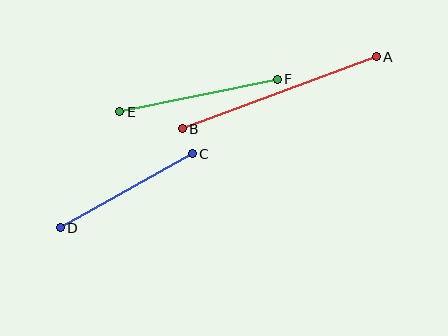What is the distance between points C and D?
The distance is approximately 151 pixels.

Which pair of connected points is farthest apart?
Points A and B are farthest apart.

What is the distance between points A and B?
The distance is approximately 207 pixels.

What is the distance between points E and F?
The distance is approximately 161 pixels.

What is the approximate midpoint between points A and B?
The midpoint is at approximately (279, 93) pixels.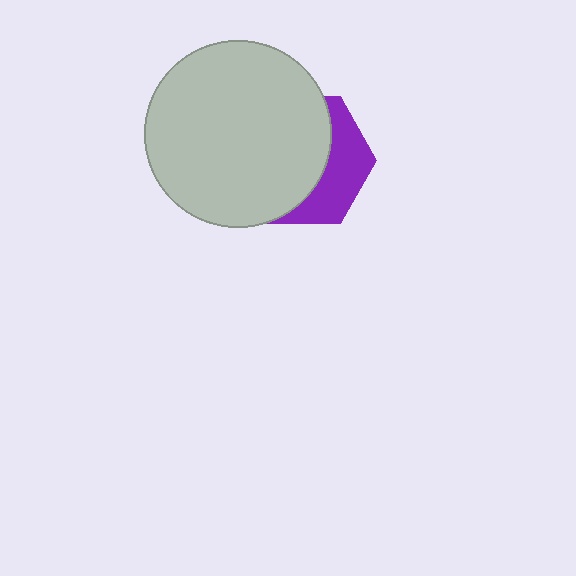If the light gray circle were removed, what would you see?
You would see the complete purple hexagon.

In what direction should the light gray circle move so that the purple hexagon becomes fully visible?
The light gray circle should move left. That is the shortest direction to clear the overlap and leave the purple hexagon fully visible.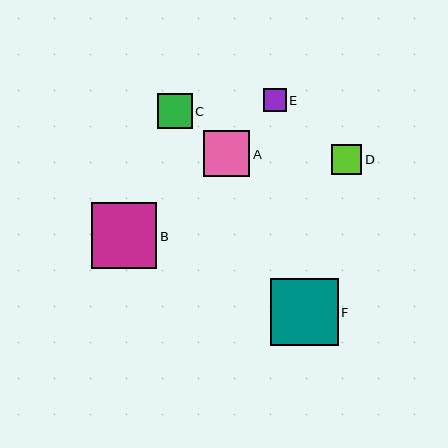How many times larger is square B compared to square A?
Square B is approximately 1.4 times the size of square A.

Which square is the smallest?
Square E is the smallest with a size of approximately 23 pixels.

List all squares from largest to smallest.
From largest to smallest: F, B, A, C, D, E.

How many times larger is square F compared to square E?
Square F is approximately 2.9 times the size of square E.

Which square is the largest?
Square F is the largest with a size of approximately 68 pixels.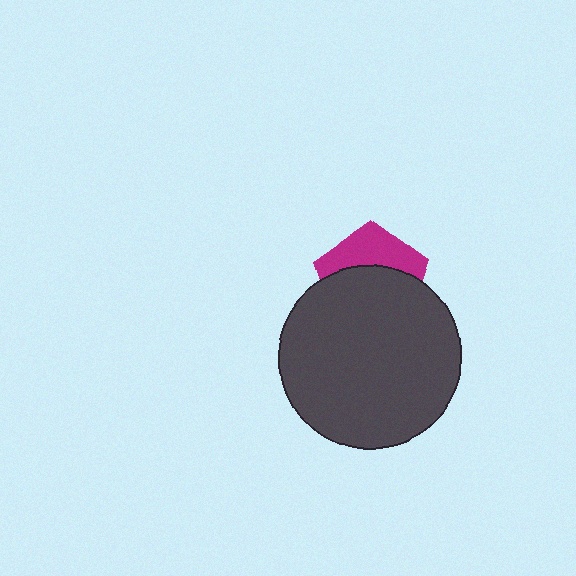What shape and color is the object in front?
The object in front is a dark gray circle.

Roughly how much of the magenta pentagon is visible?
A small part of it is visible (roughly 39%).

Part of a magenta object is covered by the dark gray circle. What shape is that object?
It is a pentagon.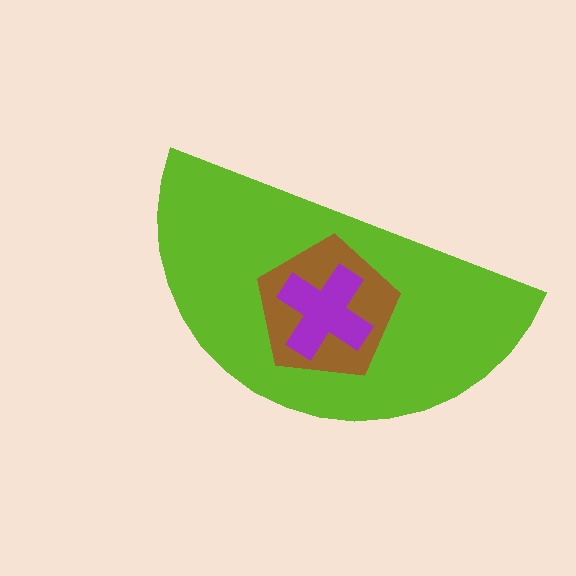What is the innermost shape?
The purple cross.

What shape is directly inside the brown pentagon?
The purple cross.